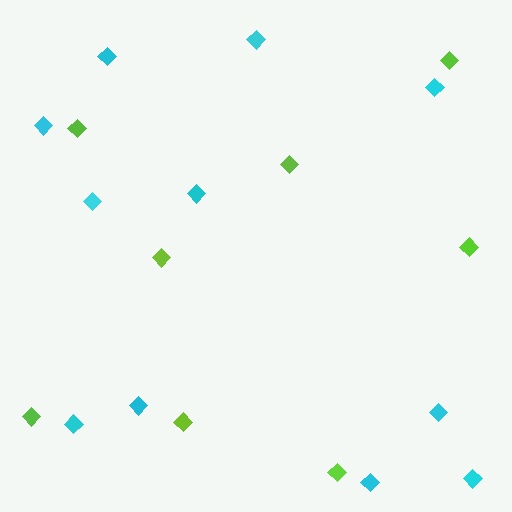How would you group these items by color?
There are 2 groups: one group of cyan diamonds (11) and one group of lime diamonds (8).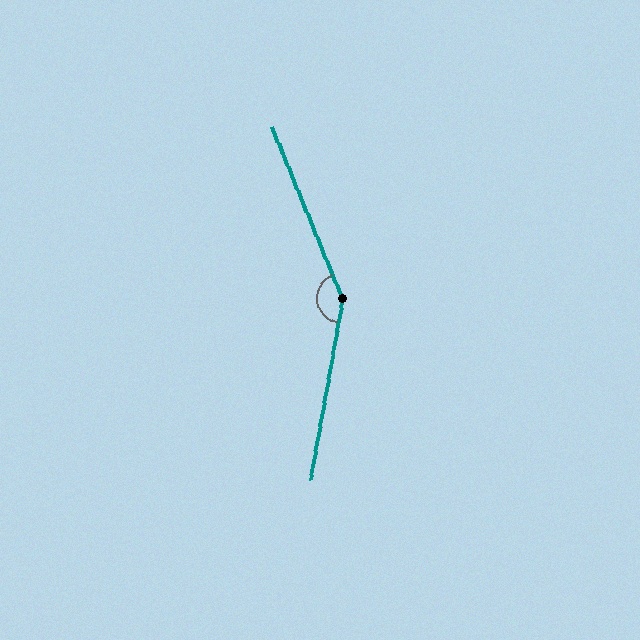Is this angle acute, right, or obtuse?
It is obtuse.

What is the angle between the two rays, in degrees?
Approximately 148 degrees.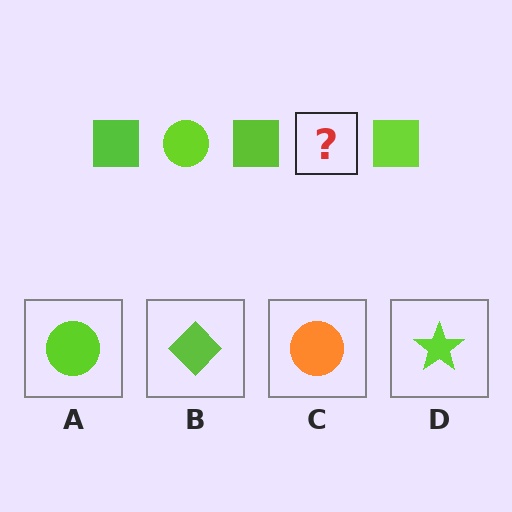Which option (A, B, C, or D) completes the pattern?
A.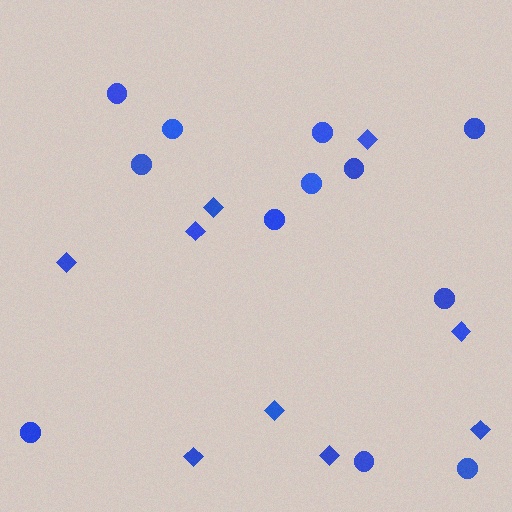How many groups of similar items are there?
There are 2 groups: one group of diamonds (9) and one group of circles (12).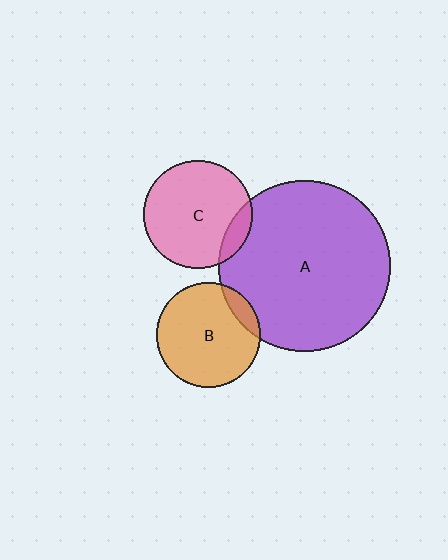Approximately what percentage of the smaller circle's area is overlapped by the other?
Approximately 10%.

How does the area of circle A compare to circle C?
Approximately 2.5 times.